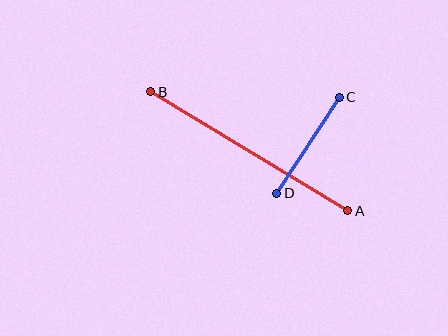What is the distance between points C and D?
The distance is approximately 114 pixels.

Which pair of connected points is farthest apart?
Points A and B are farthest apart.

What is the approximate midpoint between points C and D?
The midpoint is at approximately (308, 145) pixels.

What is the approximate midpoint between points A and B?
The midpoint is at approximately (249, 151) pixels.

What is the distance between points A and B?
The distance is approximately 230 pixels.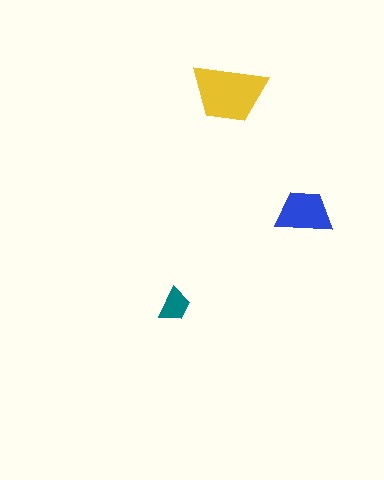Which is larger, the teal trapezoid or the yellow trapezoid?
The yellow one.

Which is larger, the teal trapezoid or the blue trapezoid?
The blue one.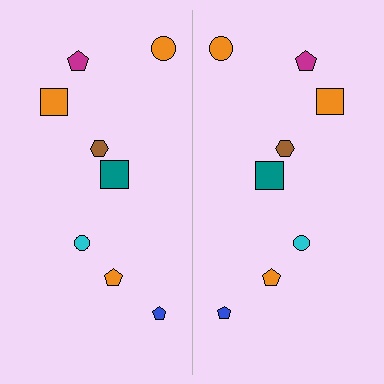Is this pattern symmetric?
Yes, this pattern has bilateral (reflection) symmetry.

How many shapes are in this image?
There are 16 shapes in this image.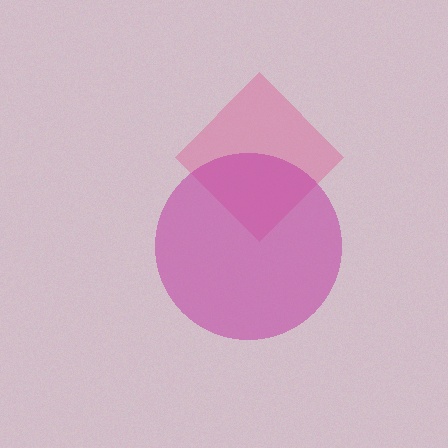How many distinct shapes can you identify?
There are 2 distinct shapes: a pink diamond, a magenta circle.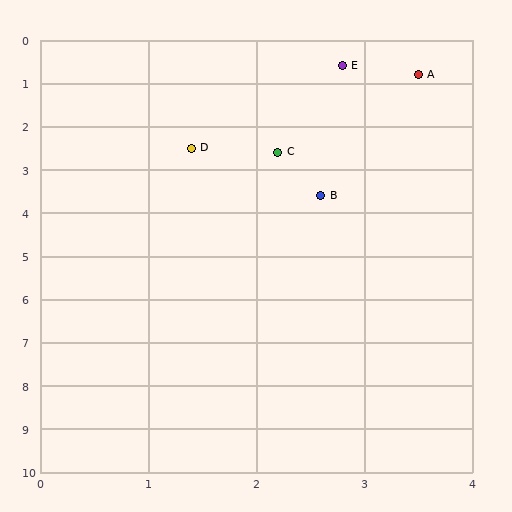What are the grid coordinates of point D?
Point D is at approximately (1.4, 2.5).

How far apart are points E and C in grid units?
Points E and C are about 2.1 grid units apart.